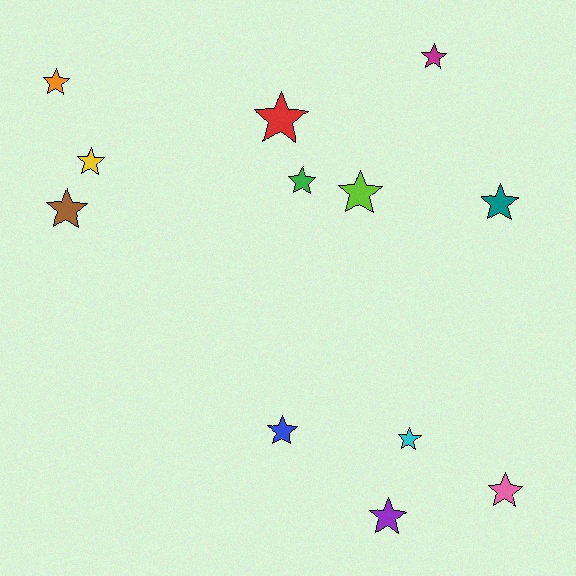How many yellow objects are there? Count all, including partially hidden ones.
There is 1 yellow object.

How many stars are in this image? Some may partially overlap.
There are 12 stars.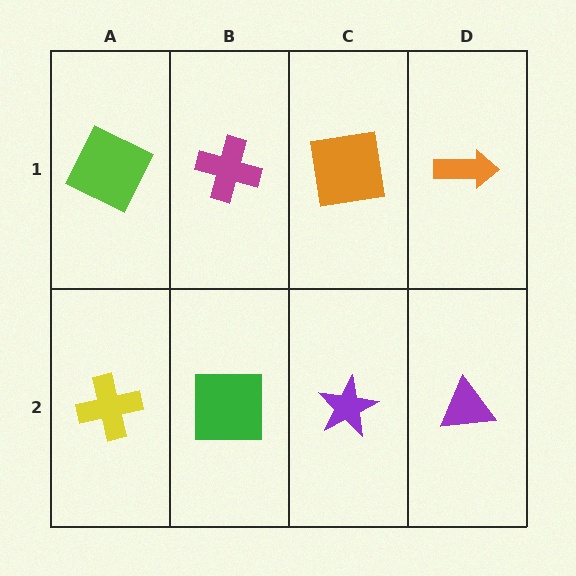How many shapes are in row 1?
4 shapes.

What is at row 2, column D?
A purple triangle.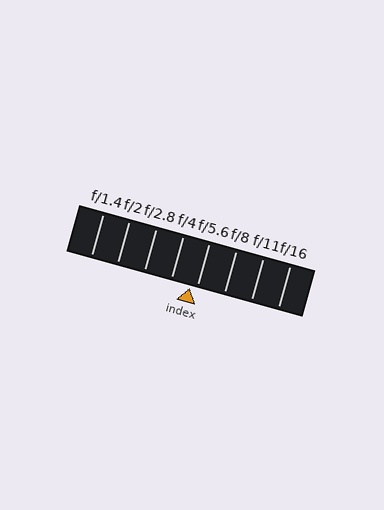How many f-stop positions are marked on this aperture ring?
There are 8 f-stop positions marked.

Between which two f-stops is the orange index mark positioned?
The index mark is between f/4 and f/5.6.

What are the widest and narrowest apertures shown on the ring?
The widest aperture shown is f/1.4 and the narrowest is f/16.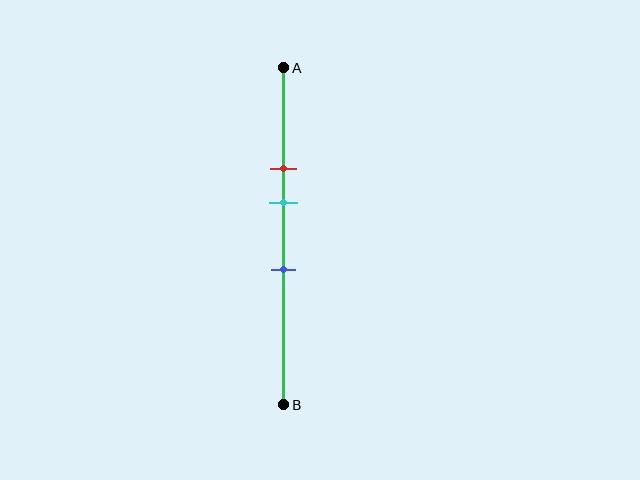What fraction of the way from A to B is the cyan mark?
The cyan mark is approximately 40% (0.4) of the way from A to B.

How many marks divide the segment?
There are 3 marks dividing the segment.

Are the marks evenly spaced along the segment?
Yes, the marks are approximately evenly spaced.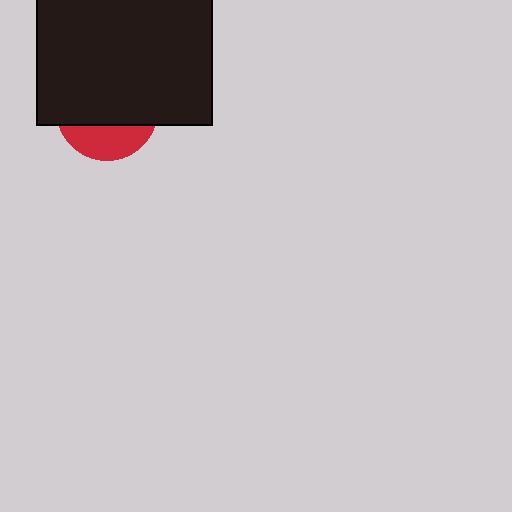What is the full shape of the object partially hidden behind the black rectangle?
The partially hidden object is a red circle.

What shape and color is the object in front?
The object in front is a black rectangle.